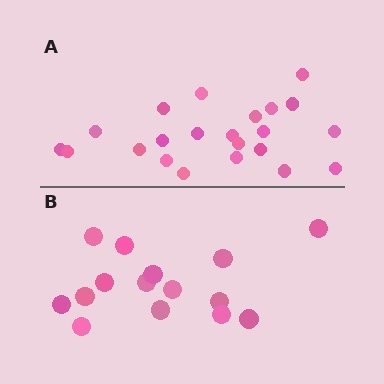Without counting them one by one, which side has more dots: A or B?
Region A (the top region) has more dots.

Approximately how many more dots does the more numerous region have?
Region A has roughly 8 or so more dots than region B.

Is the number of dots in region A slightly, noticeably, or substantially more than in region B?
Region A has substantially more. The ratio is roughly 1.5 to 1.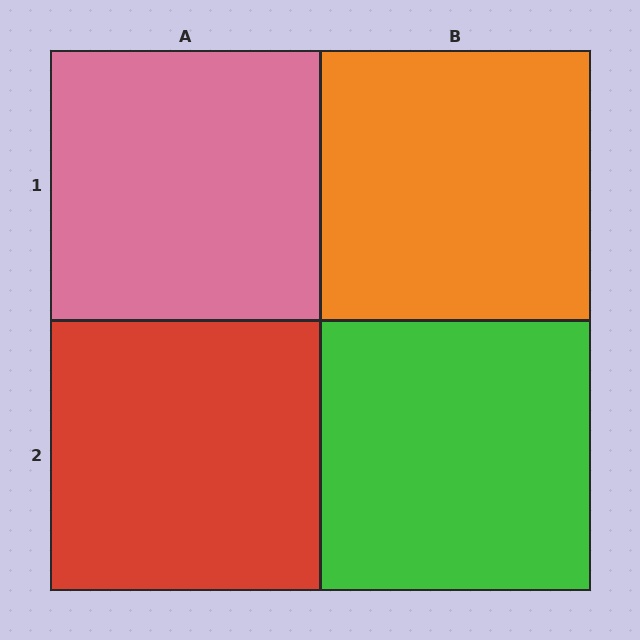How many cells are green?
1 cell is green.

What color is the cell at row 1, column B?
Orange.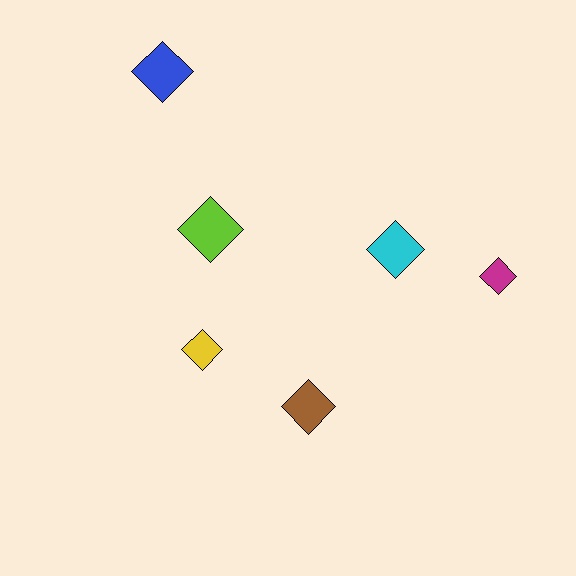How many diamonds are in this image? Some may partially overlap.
There are 6 diamonds.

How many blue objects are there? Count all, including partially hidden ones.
There is 1 blue object.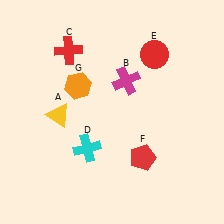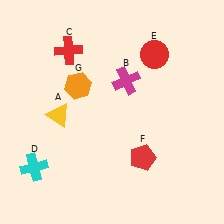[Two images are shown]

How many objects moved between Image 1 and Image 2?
1 object moved between the two images.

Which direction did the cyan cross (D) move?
The cyan cross (D) moved left.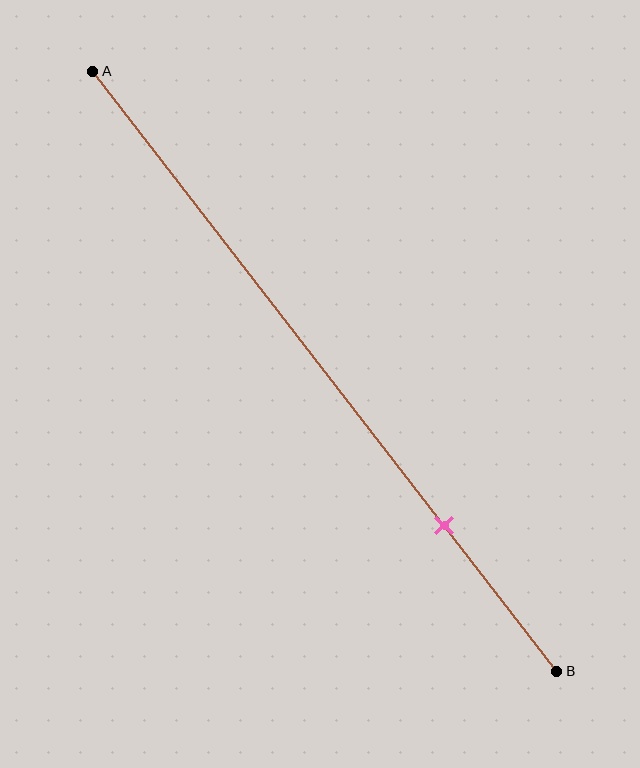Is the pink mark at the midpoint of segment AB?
No, the mark is at about 75% from A, not at the 50% midpoint.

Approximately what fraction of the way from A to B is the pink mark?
The pink mark is approximately 75% of the way from A to B.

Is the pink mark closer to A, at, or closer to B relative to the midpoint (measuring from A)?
The pink mark is closer to point B than the midpoint of segment AB.